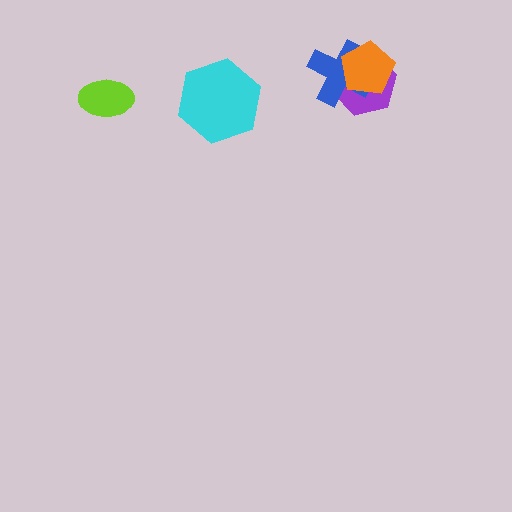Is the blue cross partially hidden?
Yes, it is partially covered by another shape.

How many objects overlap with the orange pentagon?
2 objects overlap with the orange pentagon.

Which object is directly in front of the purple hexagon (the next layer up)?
The blue cross is directly in front of the purple hexagon.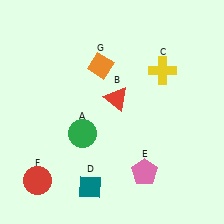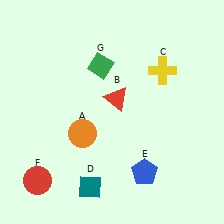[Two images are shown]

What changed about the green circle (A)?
In Image 1, A is green. In Image 2, it changed to orange.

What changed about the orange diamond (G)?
In Image 1, G is orange. In Image 2, it changed to green.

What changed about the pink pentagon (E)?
In Image 1, E is pink. In Image 2, it changed to blue.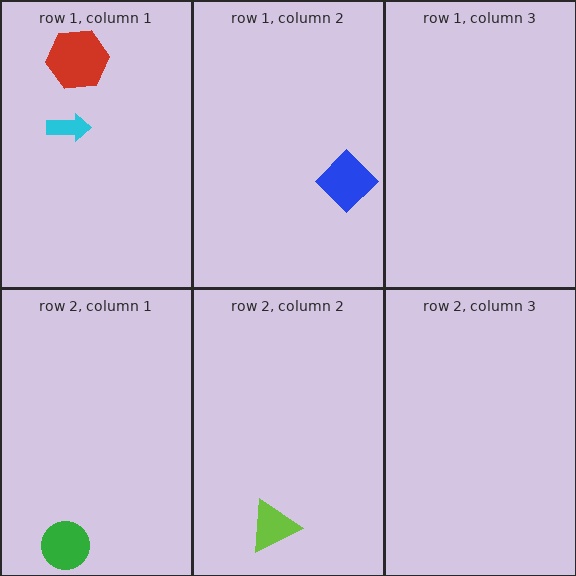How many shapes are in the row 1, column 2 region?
1.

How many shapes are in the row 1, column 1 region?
2.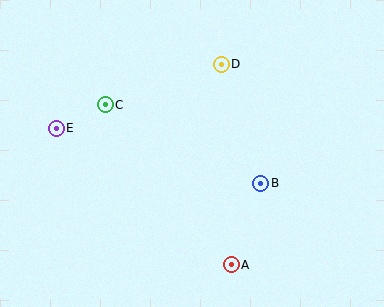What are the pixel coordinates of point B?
Point B is at (261, 183).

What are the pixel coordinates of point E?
Point E is at (56, 128).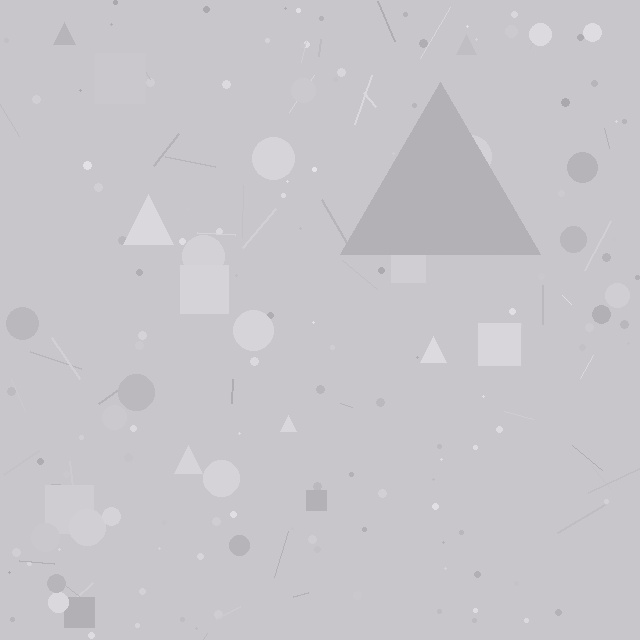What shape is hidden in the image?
A triangle is hidden in the image.